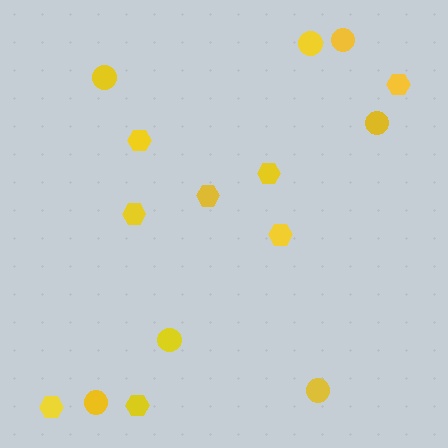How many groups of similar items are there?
There are 2 groups: one group of circles (7) and one group of hexagons (8).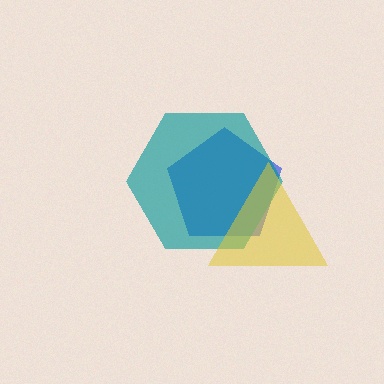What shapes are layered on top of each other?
The layered shapes are: a blue pentagon, a teal hexagon, a yellow triangle.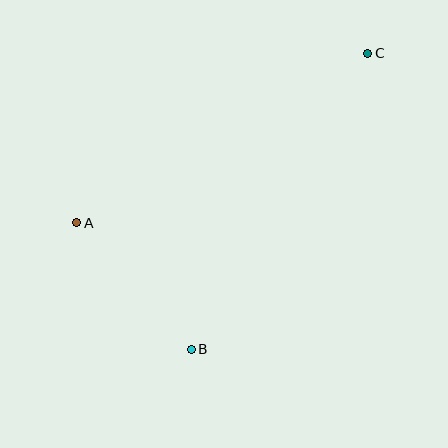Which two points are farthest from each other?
Points B and C are farthest from each other.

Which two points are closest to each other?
Points A and B are closest to each other.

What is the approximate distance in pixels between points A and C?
The distance between A and C is approximately 337 pixels.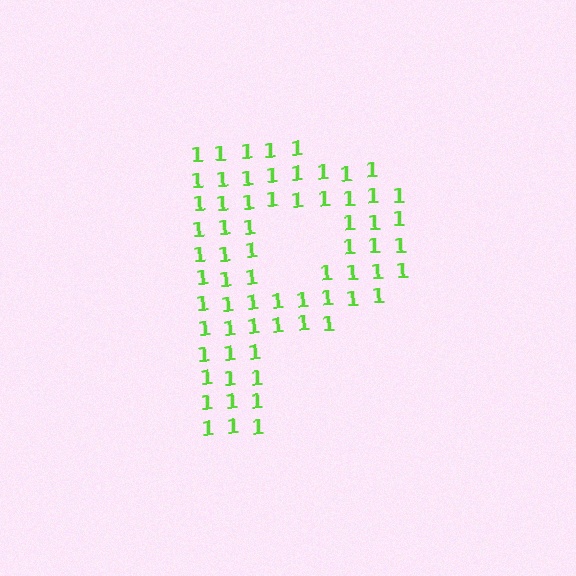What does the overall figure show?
The overall figure shows the letter P.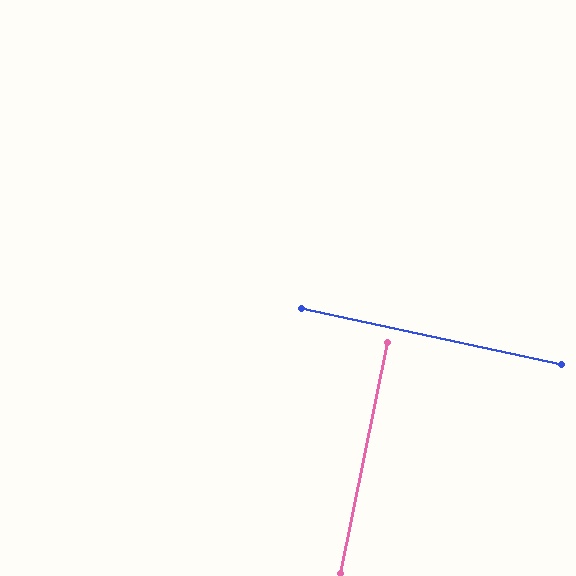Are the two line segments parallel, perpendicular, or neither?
Perpendicular — they meet at approximately 89°.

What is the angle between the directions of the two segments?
Approximately 89 degrees.